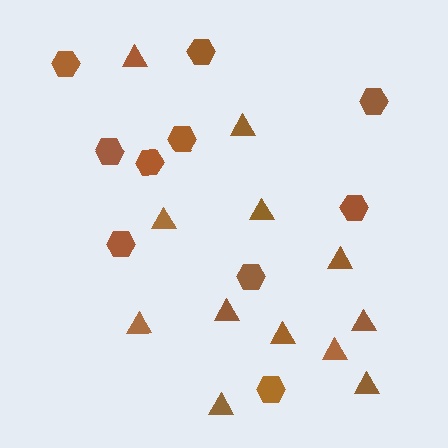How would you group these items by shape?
There are 2 groups: one group of triangles (12) and one group of hexagons (10).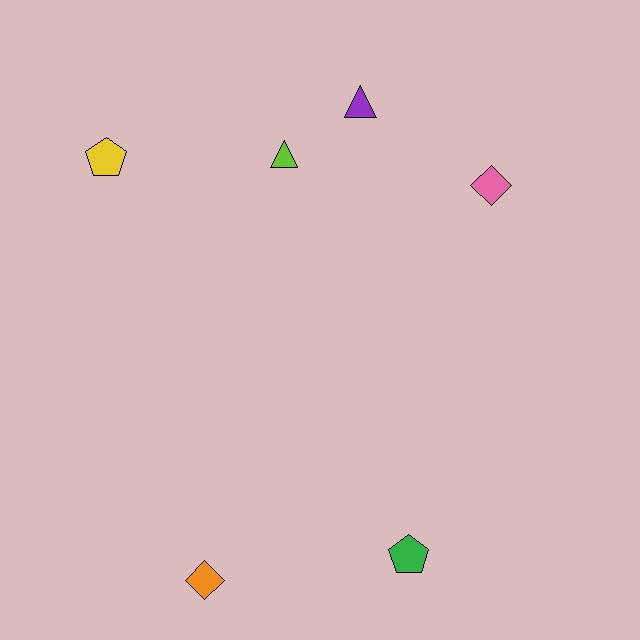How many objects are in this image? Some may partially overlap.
There are 6 objects.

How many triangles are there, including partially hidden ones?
There are 2 triangles.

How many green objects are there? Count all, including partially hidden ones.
There is 1 green object.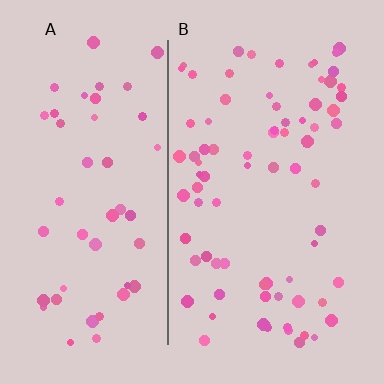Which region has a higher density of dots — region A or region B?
B (the right).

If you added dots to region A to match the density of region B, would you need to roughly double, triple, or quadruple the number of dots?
Approximately double.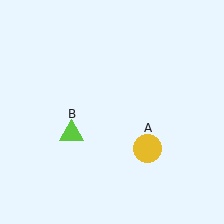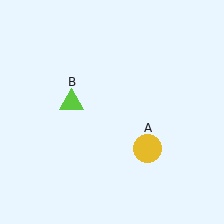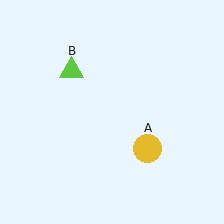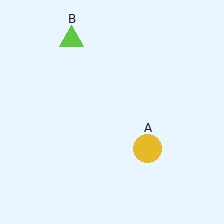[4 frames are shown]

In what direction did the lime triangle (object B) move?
The lime triangle (object B) moved up.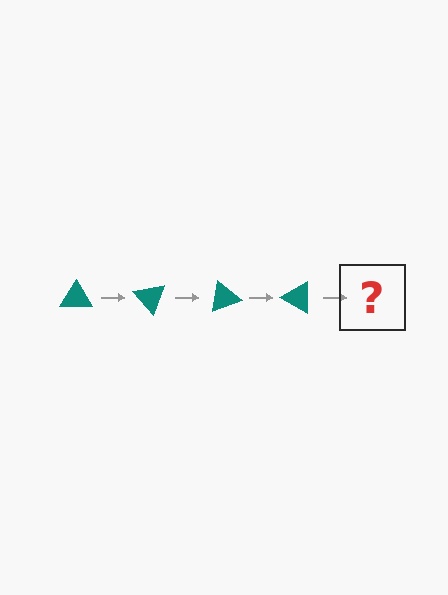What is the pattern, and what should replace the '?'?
The pattern is that the triangle rotates 50 degrees each step. The '?' should be a teal triangle rotated 200 degrees.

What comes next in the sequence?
The next element should be a teal triangle rotated 200 degrees.